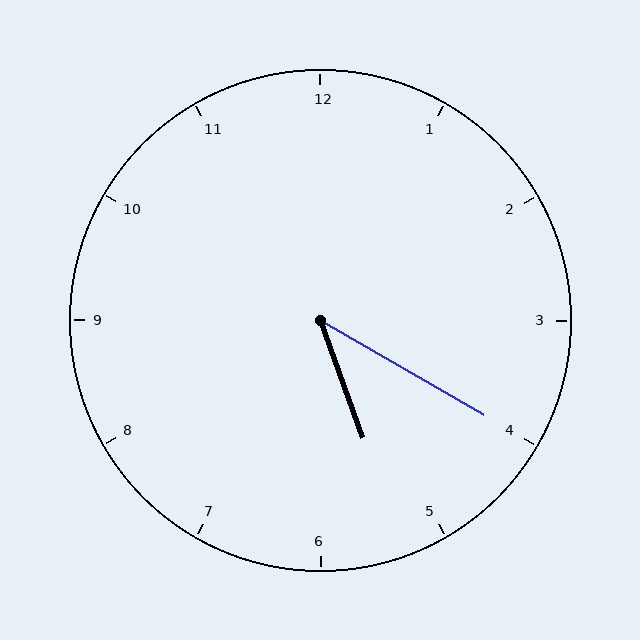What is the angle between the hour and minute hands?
Approximately 40 degrees.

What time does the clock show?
5:20.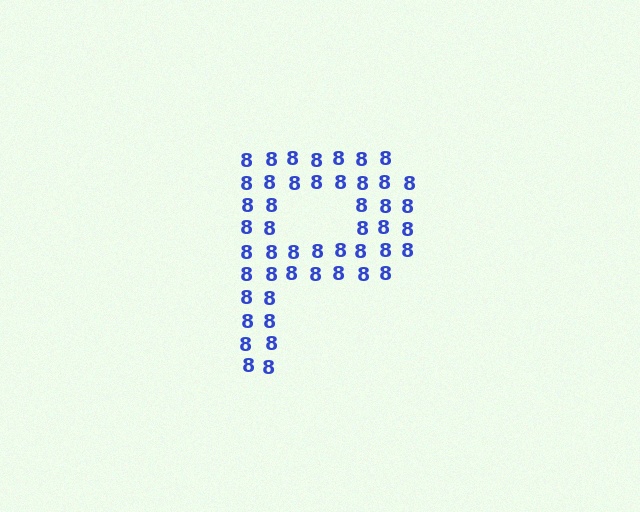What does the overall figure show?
The overall figure shows the letter P.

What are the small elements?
The small elements are digit 8's.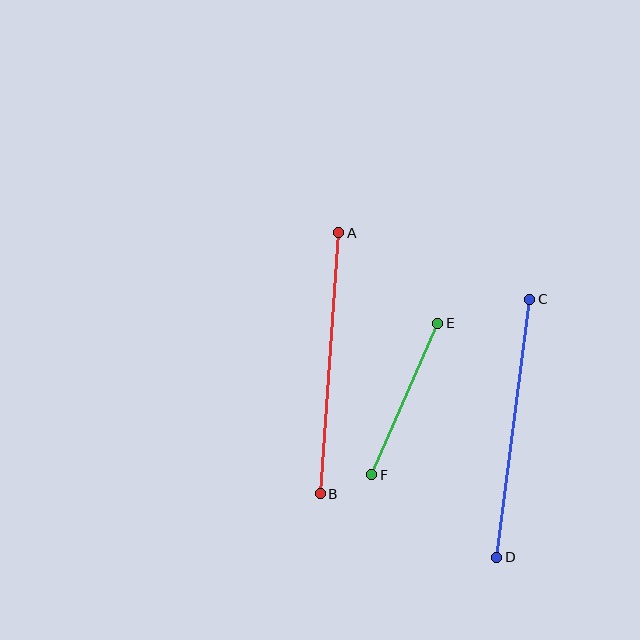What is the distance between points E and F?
The distance is approximately 165 pixels.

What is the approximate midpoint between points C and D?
The midpoint is at approximately (513, 428) pixels.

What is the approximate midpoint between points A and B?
The midpoint is at approximately (329, 363) pixels.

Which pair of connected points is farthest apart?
Points A and B are farthest apart.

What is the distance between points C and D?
The distance is approximately 260 pixels.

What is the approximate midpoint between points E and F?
The midpoint is at approximately (405, 399) pixels.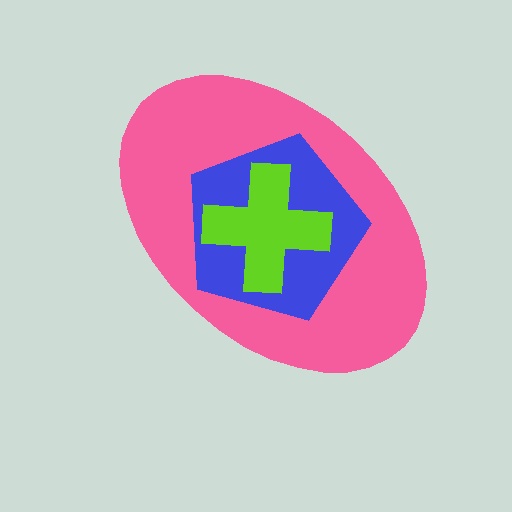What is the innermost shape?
The lime cross.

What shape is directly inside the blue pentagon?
The lime cross.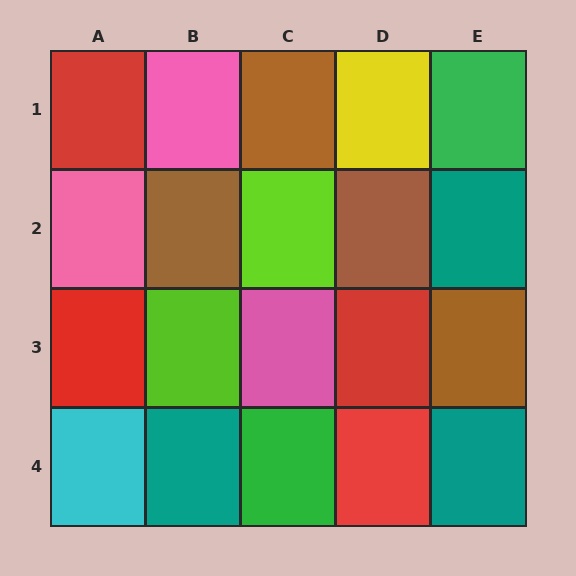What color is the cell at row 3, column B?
Lime.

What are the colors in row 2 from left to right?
Pink, brown, lime, brown, teal.